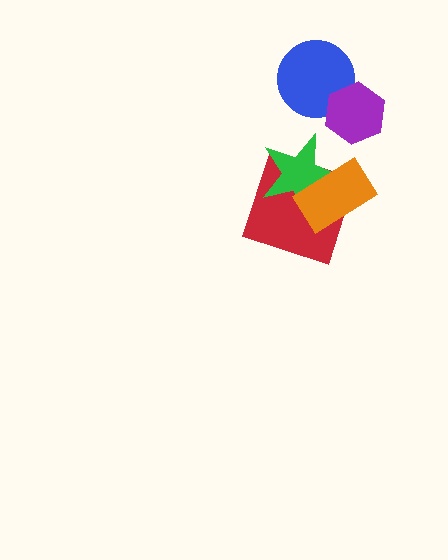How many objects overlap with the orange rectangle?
2 objects overlap with the orange rectangle.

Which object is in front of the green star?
The orange rectangle is in front of the green star.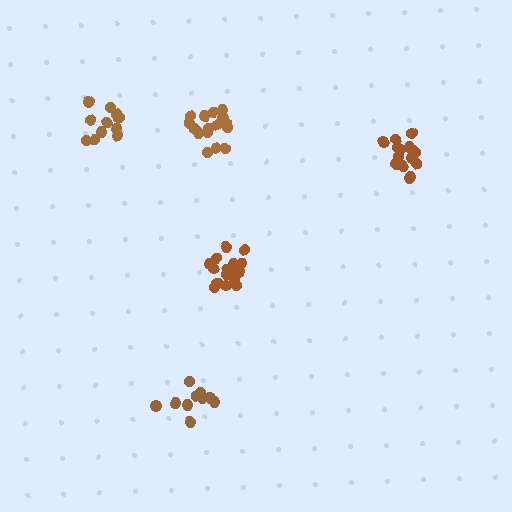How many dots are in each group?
Group 1: 17 dots, Group 2: 17 dots, Group 3: 17 dots, Group 4: 11 dots, Group 5: 11 dots (73 total).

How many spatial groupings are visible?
There are 5 spatial groupings.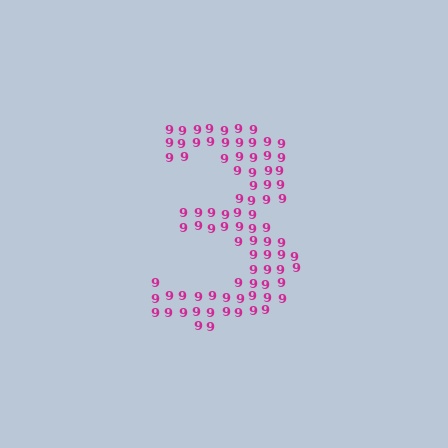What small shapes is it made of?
It is made of small digit 9's.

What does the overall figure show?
The overall figure shows the digit 3.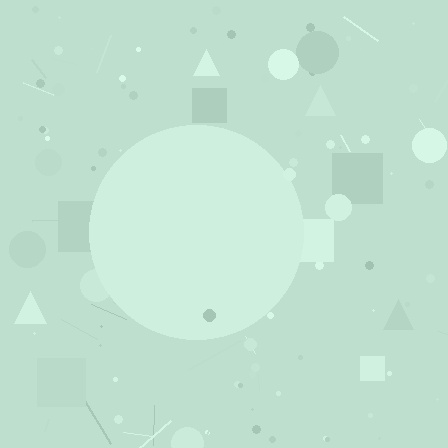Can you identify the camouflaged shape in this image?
The camouflaged shape is a circle.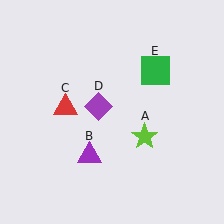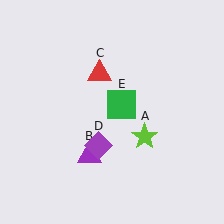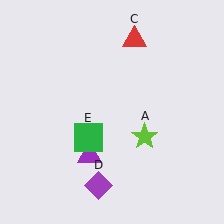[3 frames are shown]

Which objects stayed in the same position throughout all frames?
Lime star (object A) and purple triangle (object B) remained stationary.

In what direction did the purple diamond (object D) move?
The purple diamond (object D) moved down.